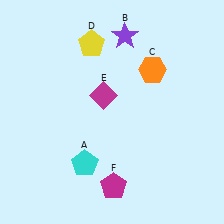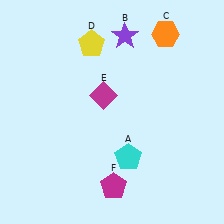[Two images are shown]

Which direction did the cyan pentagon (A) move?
The cyan pentagon (A) moved right.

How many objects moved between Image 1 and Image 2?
2 objects moved between the two images.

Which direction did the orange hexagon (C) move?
The orange hexagon (C) moved up.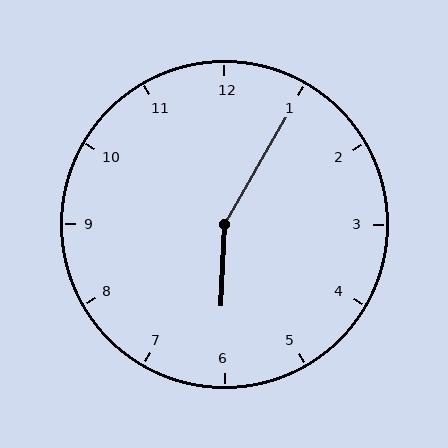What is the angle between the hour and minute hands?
Approximately 152 degrees.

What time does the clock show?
6:05.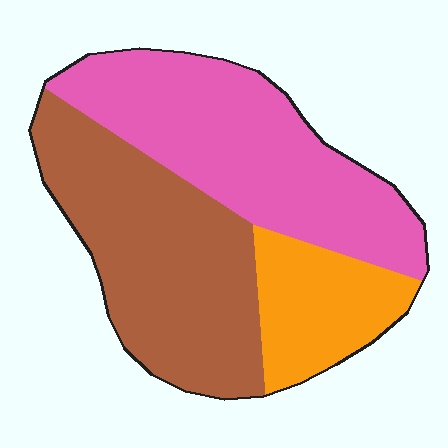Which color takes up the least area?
Orange, at roughly 20%.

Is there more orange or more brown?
Brown.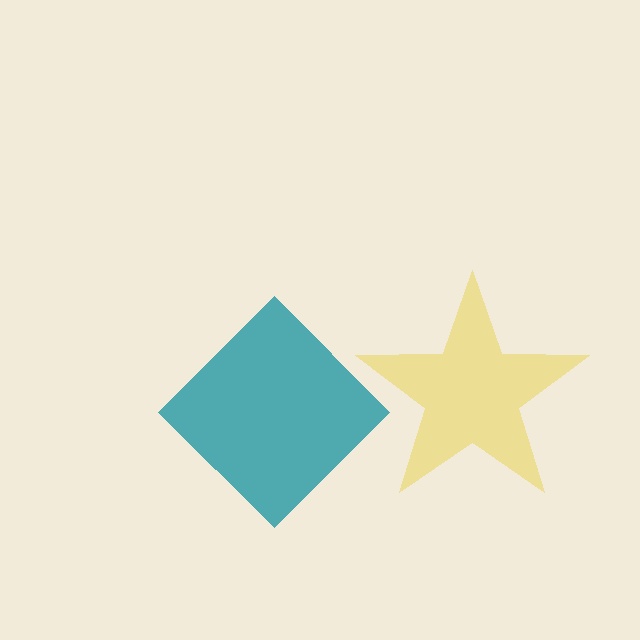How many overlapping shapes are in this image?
There are 2 overlapping shapes in the image.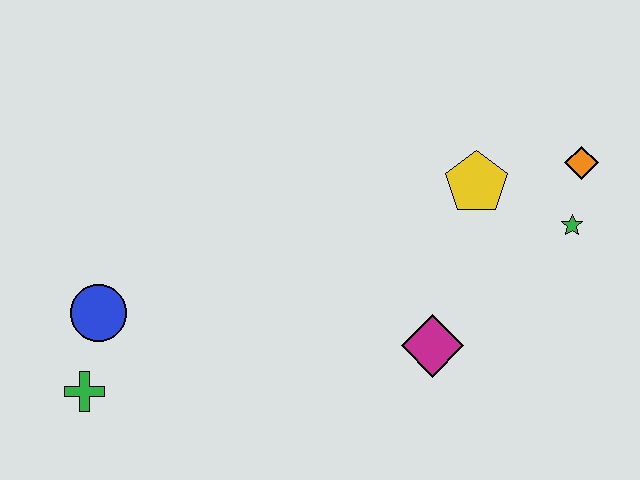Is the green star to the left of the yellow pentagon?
No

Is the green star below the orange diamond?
Yes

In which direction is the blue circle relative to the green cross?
The blue circle is above the green cross.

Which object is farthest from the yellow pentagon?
The green cross is farthest from the yellow pentagon.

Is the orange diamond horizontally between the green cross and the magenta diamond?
No